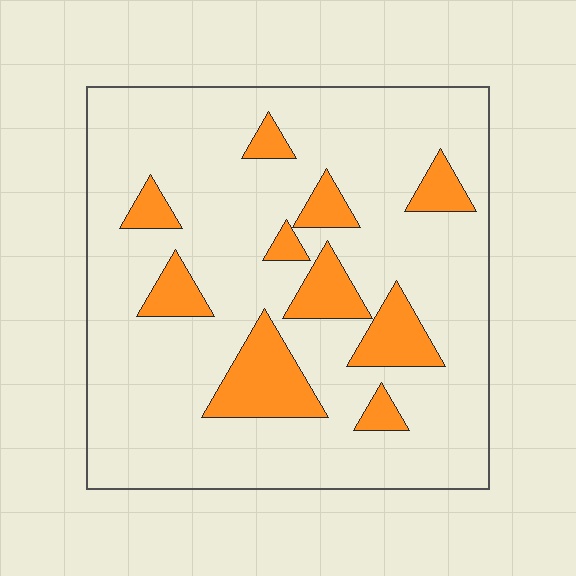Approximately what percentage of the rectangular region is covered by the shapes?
Approximately 15%.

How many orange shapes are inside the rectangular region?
10.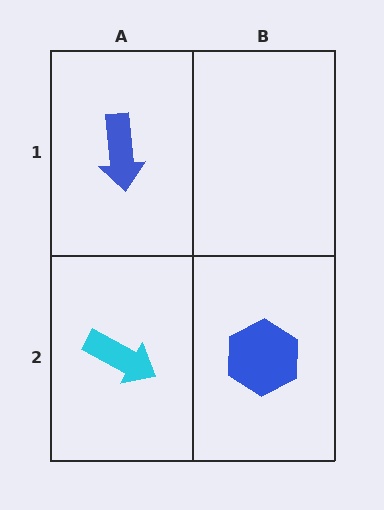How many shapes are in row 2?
2 shapes.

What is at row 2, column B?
A blue hexagon.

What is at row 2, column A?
A cyan arrow.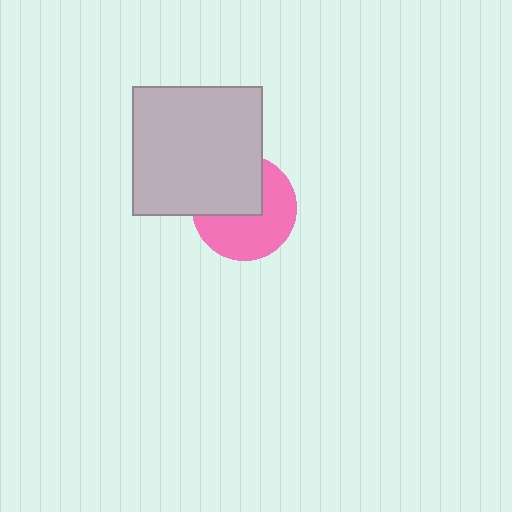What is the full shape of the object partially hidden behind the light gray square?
The partially hidden object is a pink circle.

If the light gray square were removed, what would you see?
You would see the complete pink circle.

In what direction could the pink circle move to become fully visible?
The pink circle could move toward the lower-right. That would shift it out from behind the light gray square entirely.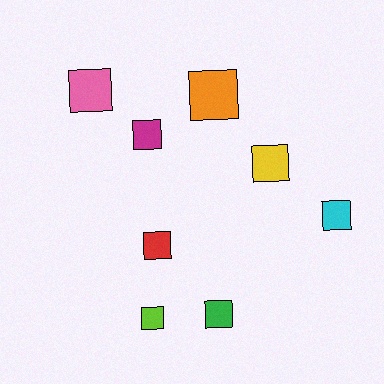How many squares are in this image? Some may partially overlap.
There are 8 squares.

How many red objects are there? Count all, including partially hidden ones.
There is 1 red object.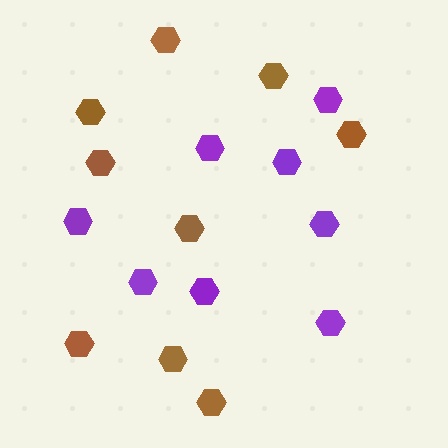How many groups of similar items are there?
There are 2 groups: one group of purple hexagons (8) and one group of brown hexagons (9).